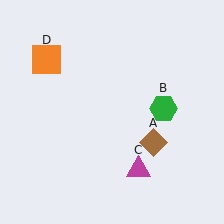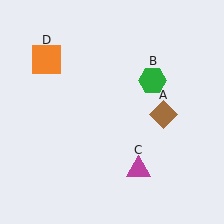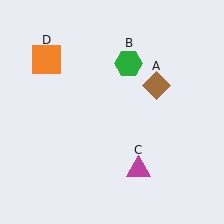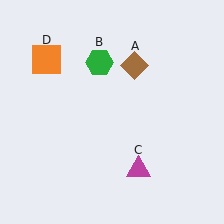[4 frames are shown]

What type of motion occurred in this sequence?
The brown diamond (object A), green hexagon (object B) rotated counterclockwise around the center of the scene.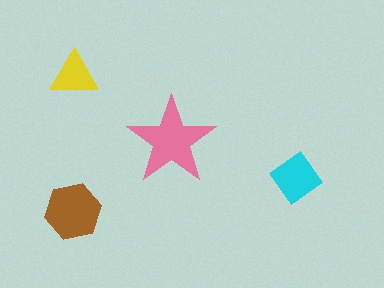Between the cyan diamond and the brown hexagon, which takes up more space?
The brown hexagon.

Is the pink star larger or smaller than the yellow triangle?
Larger.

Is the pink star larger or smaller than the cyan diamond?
Larger.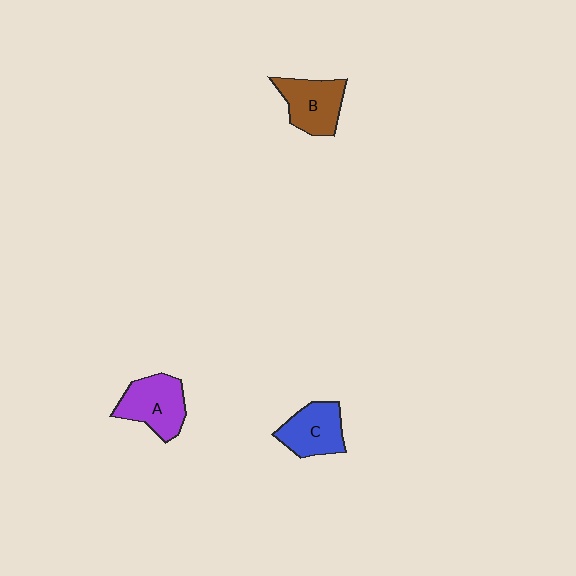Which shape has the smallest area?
Shape C (blue).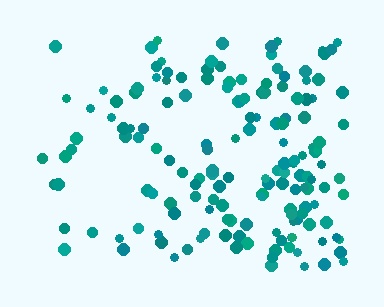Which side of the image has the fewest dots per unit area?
The left.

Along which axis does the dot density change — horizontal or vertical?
Horizontal.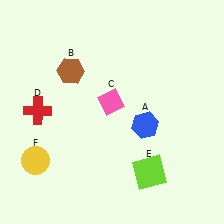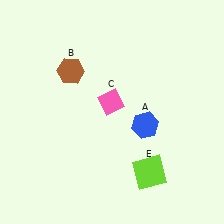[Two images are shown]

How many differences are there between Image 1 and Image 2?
There are 2 differences between the two images.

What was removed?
The red cross (D), the yellow circle (F) were removed in Image 2.